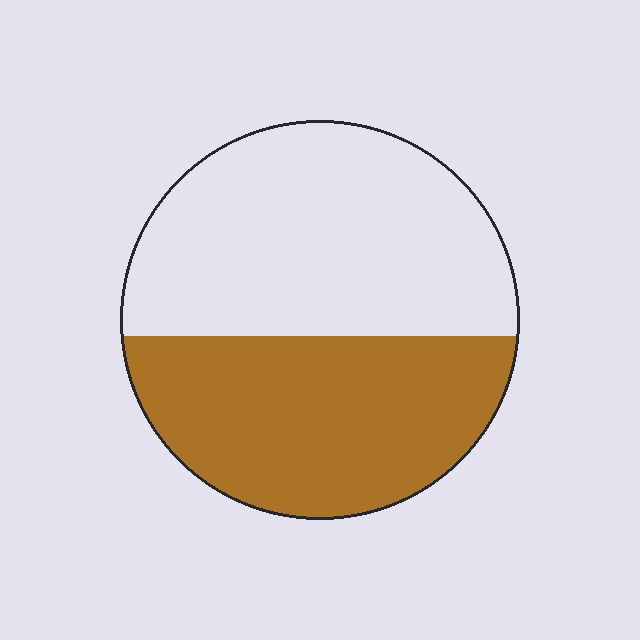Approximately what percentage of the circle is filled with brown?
Approximately 45%.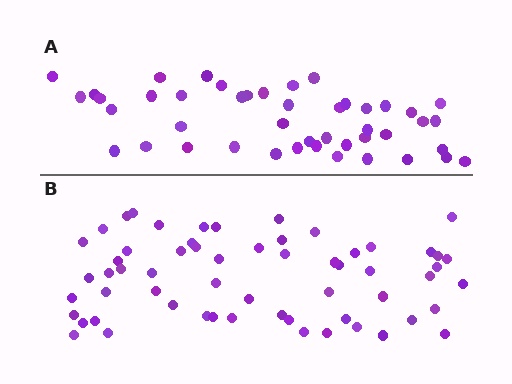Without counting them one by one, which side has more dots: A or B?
Region B (the bottom region) has more dots.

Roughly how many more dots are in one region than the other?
Region B has approximately 15 more dots than region A.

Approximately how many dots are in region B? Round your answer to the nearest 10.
About 60 dots.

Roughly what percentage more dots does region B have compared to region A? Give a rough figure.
About 35% more.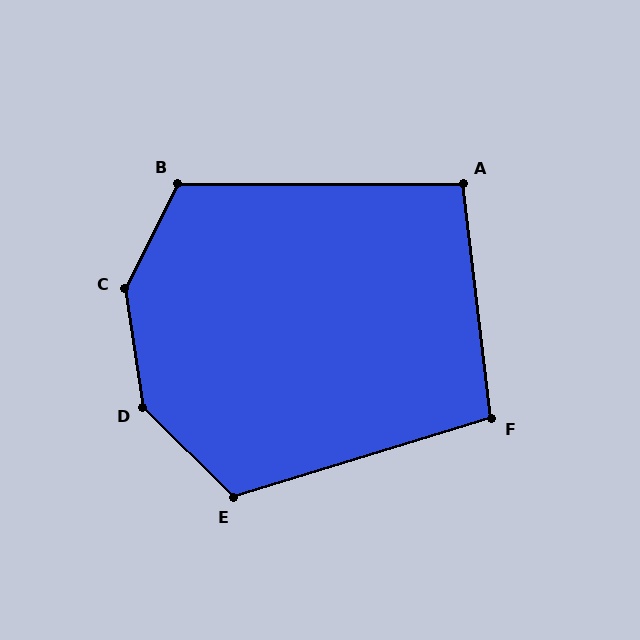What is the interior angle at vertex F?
Approximately 100 degrees (obtuse).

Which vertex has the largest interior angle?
C, at approximately 145 degrees.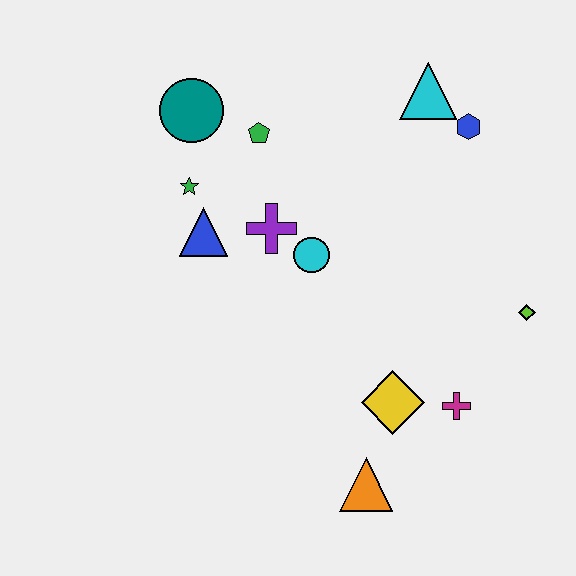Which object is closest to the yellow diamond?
The magenta cross is closest to the yellow diamond.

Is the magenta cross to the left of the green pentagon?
No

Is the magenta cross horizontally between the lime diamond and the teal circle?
Yes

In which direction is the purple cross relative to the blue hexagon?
The purple cross is to the left of the blue hexagon.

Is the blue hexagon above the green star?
Yes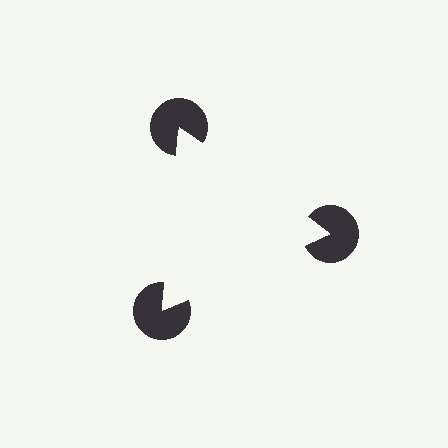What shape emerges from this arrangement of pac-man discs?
An illusory triangle — its edges are inferred from the aligned wedge cuts in the pac-man discs, not physically drawn.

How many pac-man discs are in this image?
There are 3 — one at each vertex of the illusory triangle.